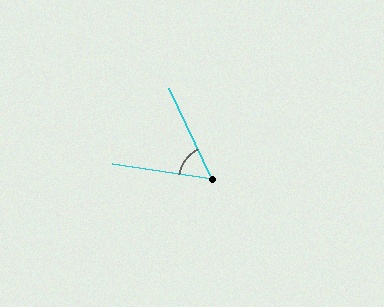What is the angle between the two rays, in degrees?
Approximately 56 degrees.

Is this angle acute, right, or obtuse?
It is acute.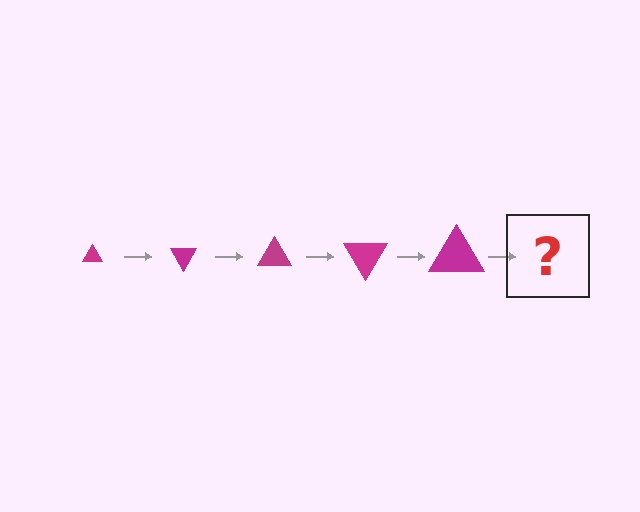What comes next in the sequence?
The next element should be a triangle, larger than the previous one and rotated 300 degrees from the start.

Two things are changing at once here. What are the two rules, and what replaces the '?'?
The two rules are that the triangle grows larger each step and it rotates 60 degrees each step. The '?' should be a triangle, larger than the previous one and rotated 300 degrees from the start.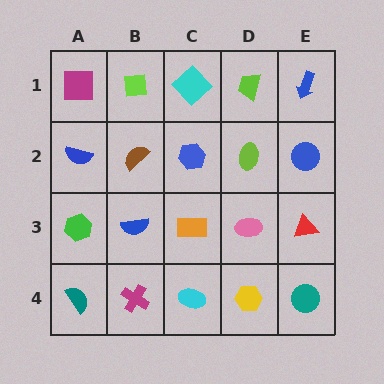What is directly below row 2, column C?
An orange rectangle.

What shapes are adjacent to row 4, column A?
A green hexagon (row 3, column A), a magenta cross (row 4, column B).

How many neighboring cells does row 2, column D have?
4.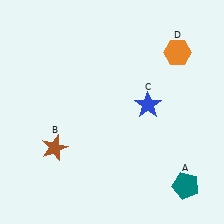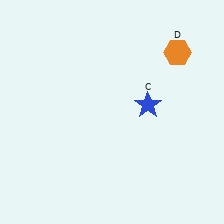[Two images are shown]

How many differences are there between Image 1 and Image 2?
There are 2 differences between the two images.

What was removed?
The brown star (B), the teal pentagon (A) were removed in Image 2.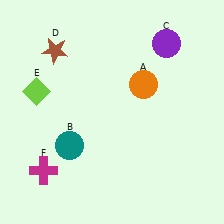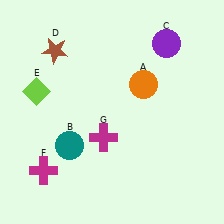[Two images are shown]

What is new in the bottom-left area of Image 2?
A magenta cross (G) was added in the bottom-left area of Image 2.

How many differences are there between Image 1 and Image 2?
There is 1 difference between the two images.